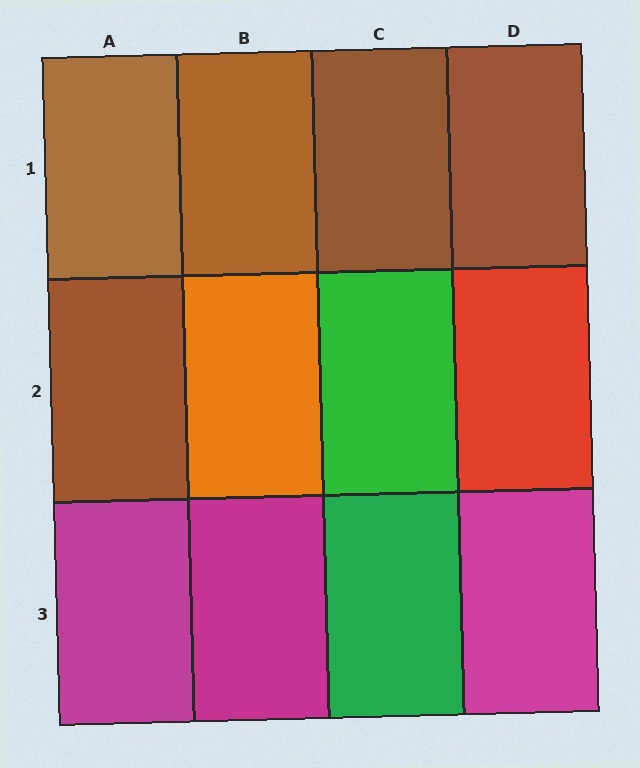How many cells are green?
2 cells are green.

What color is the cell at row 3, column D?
Magenta.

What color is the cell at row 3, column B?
Magenta.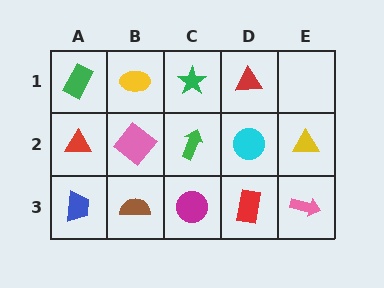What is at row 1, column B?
A yellow ellipse.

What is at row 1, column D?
A red triangle.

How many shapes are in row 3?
5 shapes.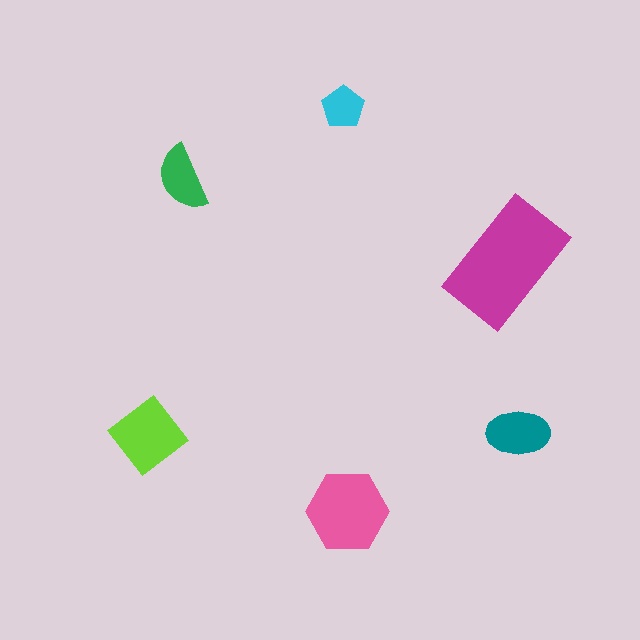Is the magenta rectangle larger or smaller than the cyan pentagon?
Larger.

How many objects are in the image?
There are 6 objects in the image.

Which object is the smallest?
The cyan pentagon.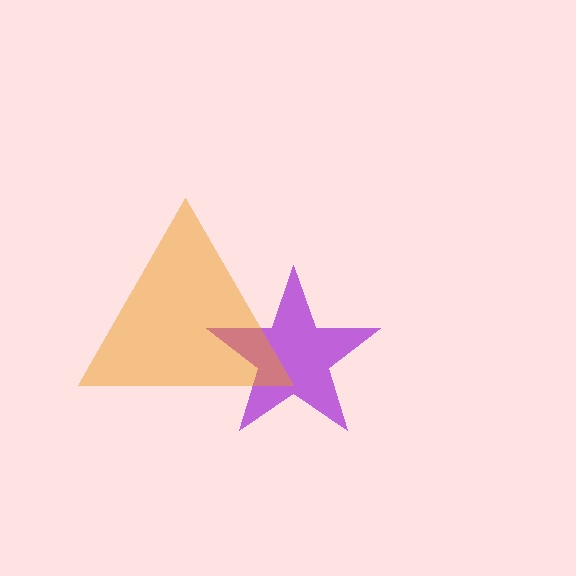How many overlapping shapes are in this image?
There are 2 overlapping shapes in the image.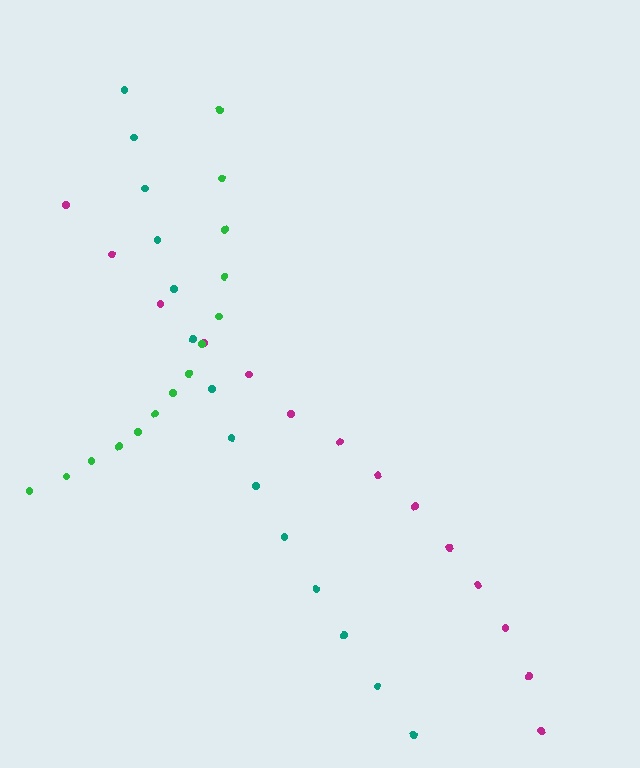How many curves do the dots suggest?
There are 3 distinct paths.